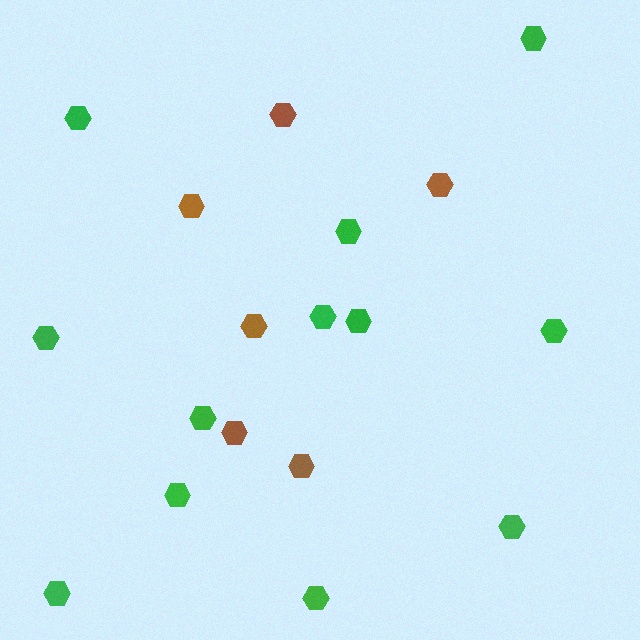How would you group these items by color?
There are 2 groups: one group of green hexagons (12) and one group of brown hexagons (6).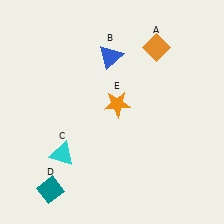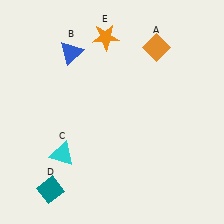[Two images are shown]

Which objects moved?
The objects that moved are: the blue triangle (B), the orange star (E).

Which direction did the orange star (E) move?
The orange star (E) moved up.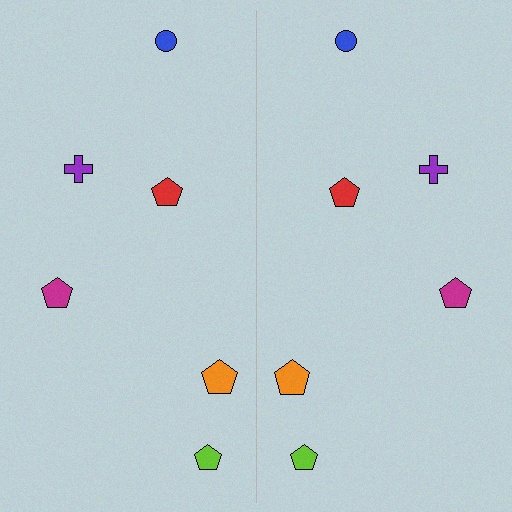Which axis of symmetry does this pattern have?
The pattern has a vertical axis of symmetry running through the center of the image.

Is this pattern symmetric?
Yes, this pattern has bilateral (reflection) symmetry.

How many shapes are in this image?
There are 12 shapes in this image.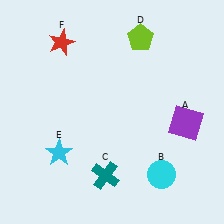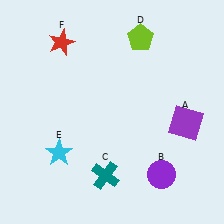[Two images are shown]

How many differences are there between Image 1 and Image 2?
There is 1 difference between the two images.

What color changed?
The circle (B) changed from cyan in Image 1 to purple in Image 2.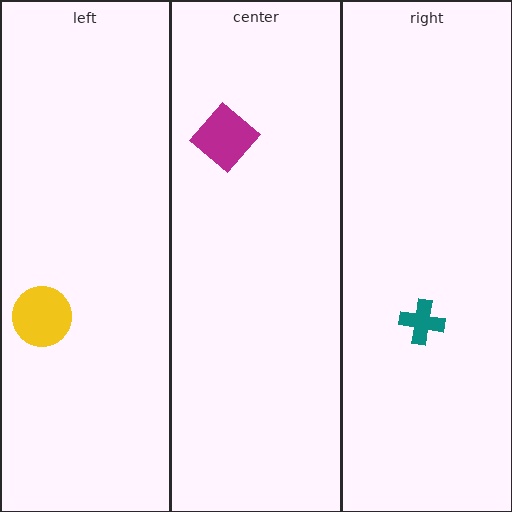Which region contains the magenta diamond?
The center region.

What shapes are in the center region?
The magenta diamond.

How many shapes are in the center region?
1.